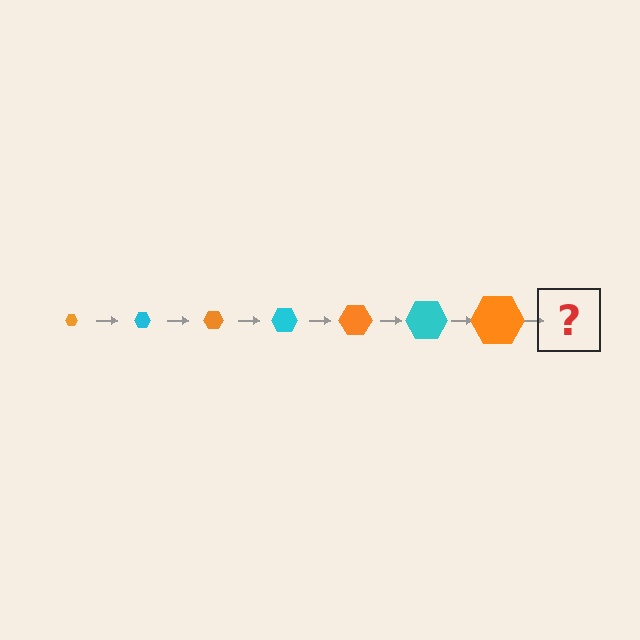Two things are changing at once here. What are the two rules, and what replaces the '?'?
The two rules are that the hexagon grows larger each step and the color cycles through orange and cyan. The '?' should be a cyan hexagon, larger than the previous one.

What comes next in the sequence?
The next element should be a cyan hexagon, larger than the previous one.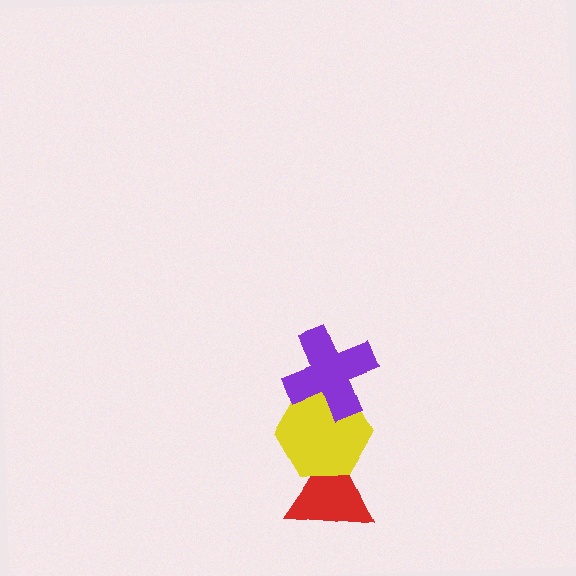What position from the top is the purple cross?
The purple cross is 1st from the top.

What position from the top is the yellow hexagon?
The yellow hexagon is 2nd from the top.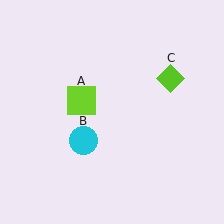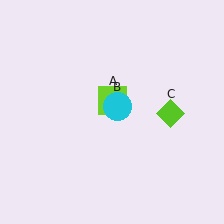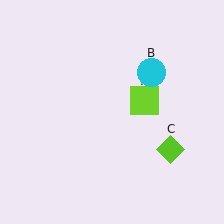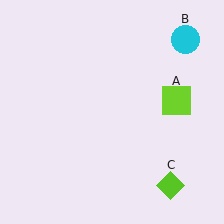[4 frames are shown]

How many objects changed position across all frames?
3 objects changed position: lime square (object A), cyan circle (object B), lime diamond (object C).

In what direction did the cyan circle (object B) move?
The cyan circle (object B) moved up and to the right.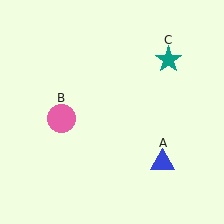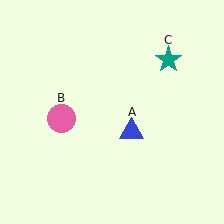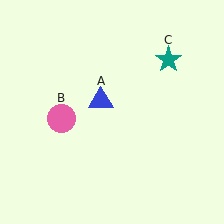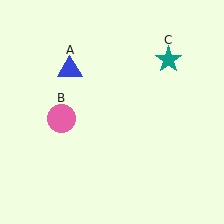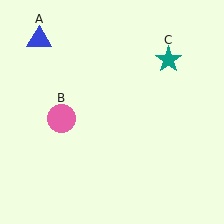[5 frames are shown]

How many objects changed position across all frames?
1 object changed position: blue triangle (object A).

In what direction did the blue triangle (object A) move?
The blue triangle (object A) moved up and to the left.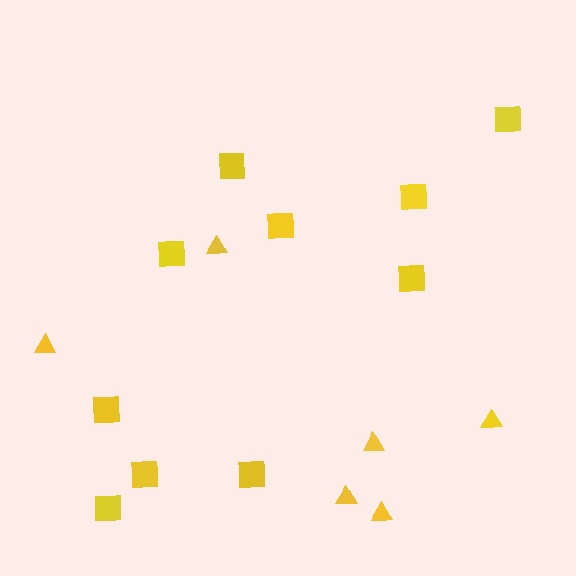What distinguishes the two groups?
There are 2 groups: one group of squares (10) and one group of triangles (6).